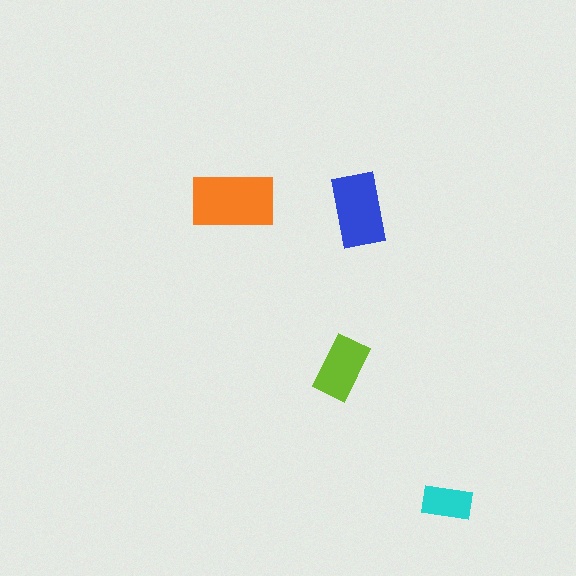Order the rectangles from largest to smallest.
the orange one, the blue one, the lime one, the cyan one.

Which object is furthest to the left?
The orange rectangle is leftmost.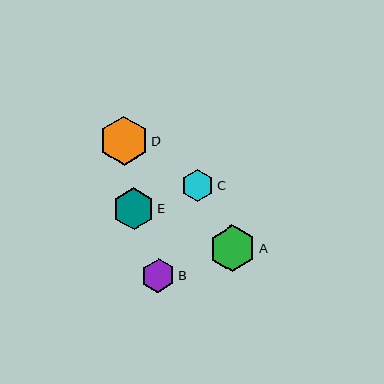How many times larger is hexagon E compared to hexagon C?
Hexagon E is approximately 1.3 times the size of hexagon C.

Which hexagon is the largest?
Hexagon D is the largest with a size of approximately 49 pixels.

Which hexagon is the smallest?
Hexagon C is the smallest with a size of approximately 32 pixels.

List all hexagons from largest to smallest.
From largest to smallest: D, A, E, B, C.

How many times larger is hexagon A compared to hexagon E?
Hexagon A is approximately 1.1 times the size of hexagon E.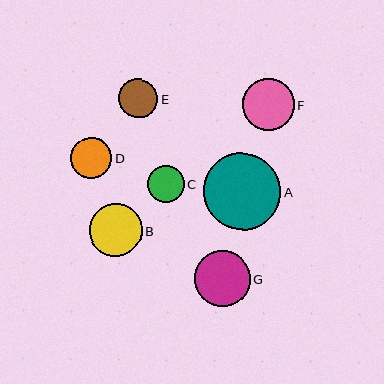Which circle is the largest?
Circle A is the largest with a size of approximately 77 pixels.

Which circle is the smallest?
Circle C is the smallest with a size of approximately 37 pixels.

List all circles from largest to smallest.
From largest to smallest: A, G, B, F, D, E, C.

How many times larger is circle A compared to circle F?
Circle A is approximately 1.5 times the size of circle F.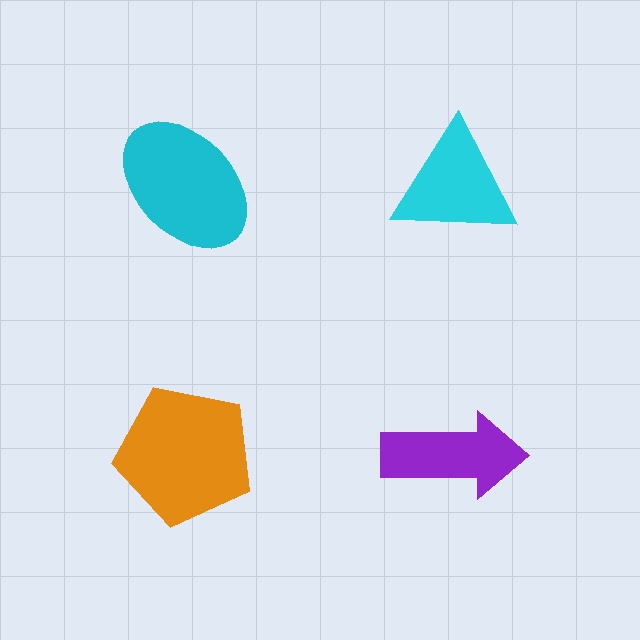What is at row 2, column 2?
A purple arrow.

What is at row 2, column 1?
An orange pentagon.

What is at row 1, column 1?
A cyan ellipse.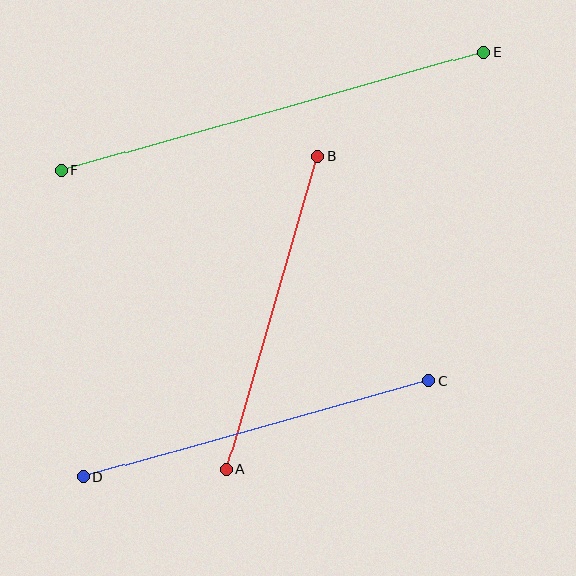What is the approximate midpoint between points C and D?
The midpoint is at approximately (256, 429) pixels.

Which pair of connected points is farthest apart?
Points E and F are farthest apart.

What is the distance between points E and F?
The distance is approximately 438 pixels.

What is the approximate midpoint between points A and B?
The midpoint is at approximately (272, 313) pixels.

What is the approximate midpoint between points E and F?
The midpoint is at approximately (273, 111) pixels.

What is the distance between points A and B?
The distance is approximately 326 pixels.